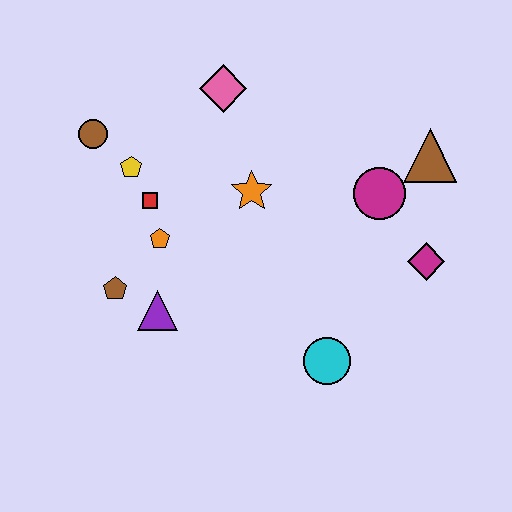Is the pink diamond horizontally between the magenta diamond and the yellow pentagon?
Yes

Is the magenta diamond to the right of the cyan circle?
Yes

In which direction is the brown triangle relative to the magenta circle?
The brown triangle is to the right of the magenta circle.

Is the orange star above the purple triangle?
Yes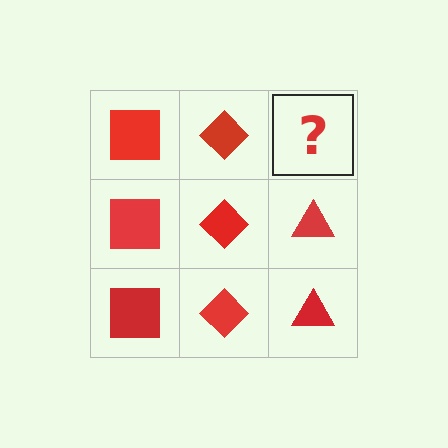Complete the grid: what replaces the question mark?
The question mark should be replaced with a red triangle.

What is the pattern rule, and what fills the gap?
The rule is that each column has a consistent shape. The gap should be filled with a red triangle.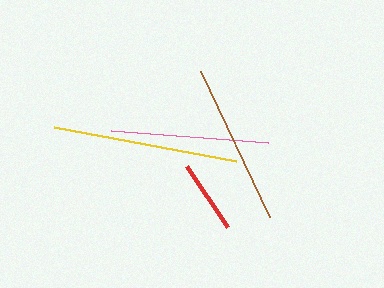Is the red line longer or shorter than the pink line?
The pink line is longer than the red line.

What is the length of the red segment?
The red segment is approximately 73 pixels long.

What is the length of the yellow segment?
The yellow segment is approximately 186 pixels long.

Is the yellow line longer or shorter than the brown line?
The yellow line is longer than the brown line.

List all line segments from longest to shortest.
From longest to shortest: yellow, brown, pink, red.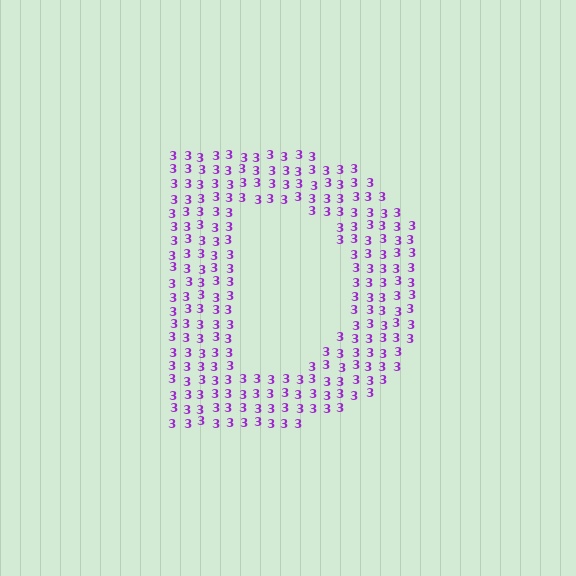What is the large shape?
The large shape is the letter D.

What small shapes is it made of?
It is made of small digit 3's.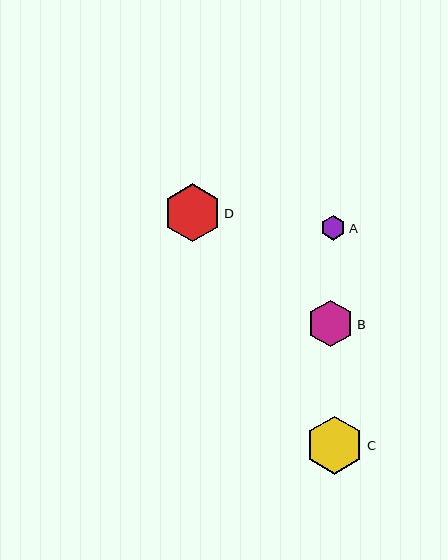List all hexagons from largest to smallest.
From largest to smallest: C, D, B, A.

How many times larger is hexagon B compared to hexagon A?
Hexagon B is approximately 1.9 times the size of hexagon A.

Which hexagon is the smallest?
Hexagon A is the smallest with a size of approximately 25 pixels.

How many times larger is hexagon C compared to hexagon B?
Hexagon C is approximately 1.2 times the size of hexagon B.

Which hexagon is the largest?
Hexagon C is the largest with a size of approximately 58 pixels.